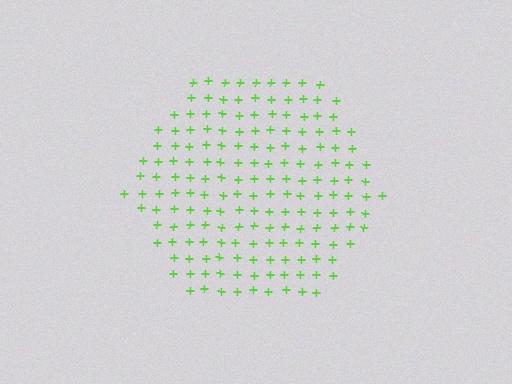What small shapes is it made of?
It is made of small plus signs.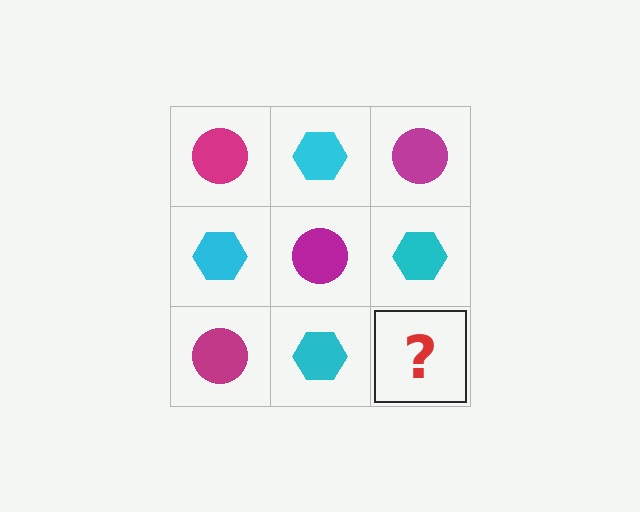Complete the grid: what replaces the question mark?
The question mark should be replaced with a magenta circle.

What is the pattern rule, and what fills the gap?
The rule is that it alternates magenta circle and cyan hexagon in a checkerboard pattern. The gap should be filled with a magenta circle.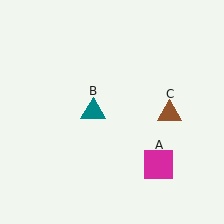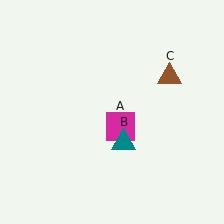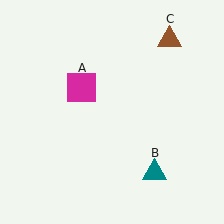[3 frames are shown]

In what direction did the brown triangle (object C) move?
The brown triangle (object C) moved up.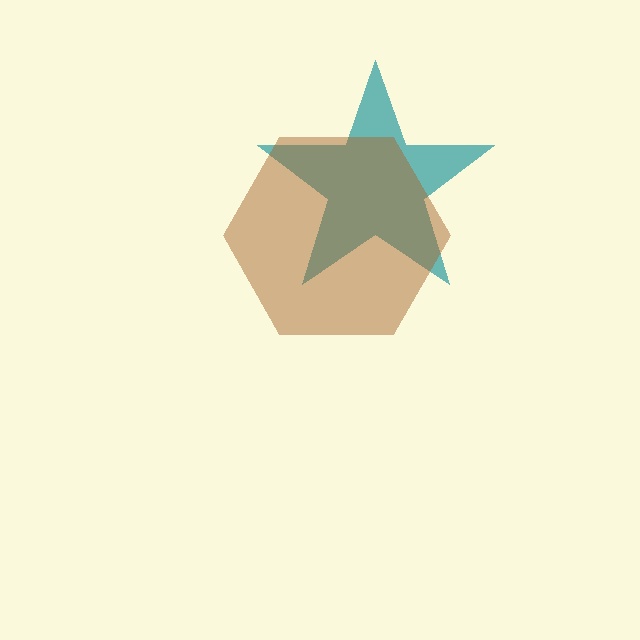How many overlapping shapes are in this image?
There are 2 overlapping shapes in the image.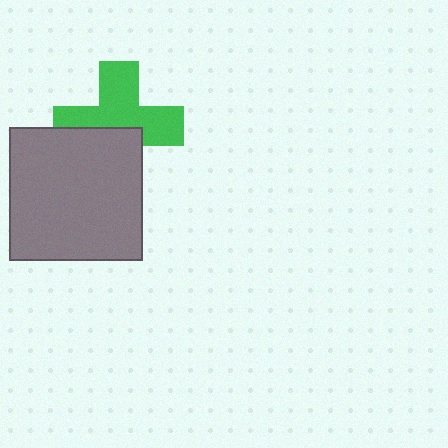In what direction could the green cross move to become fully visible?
The green cross could move up. That would shift it out from behind the gray square entirely.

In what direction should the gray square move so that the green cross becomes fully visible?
The gray square should move down. That is the shortest direction to clear the overlap and leave the green cross fully visible.